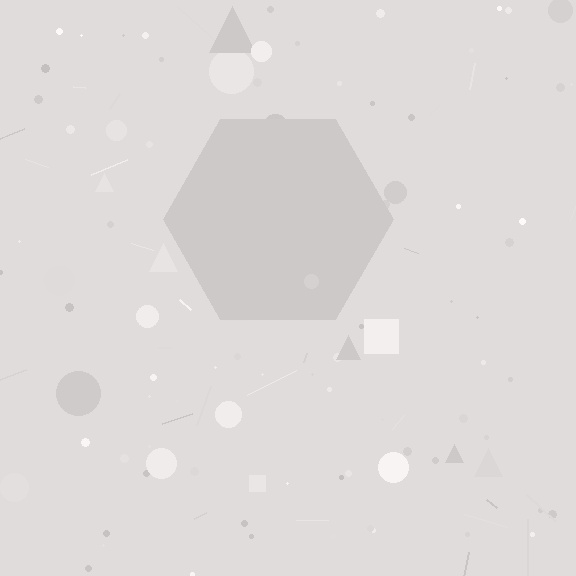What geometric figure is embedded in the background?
A hexagon is embedded in the background.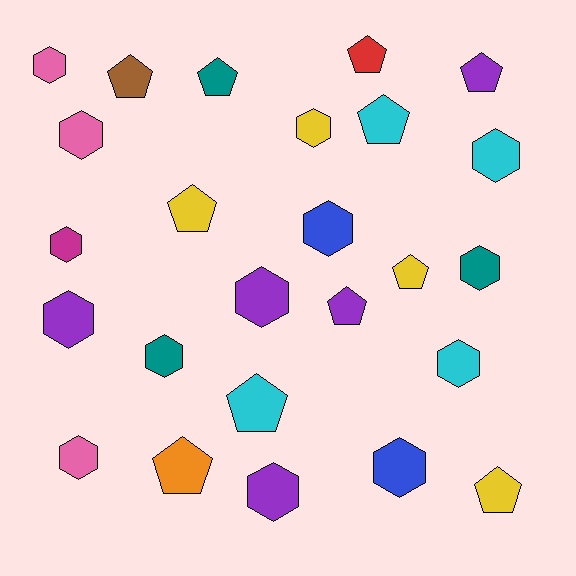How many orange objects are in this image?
There is 1 orange object.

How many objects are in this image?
There are 25 objects.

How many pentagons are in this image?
There are 11 pentagons.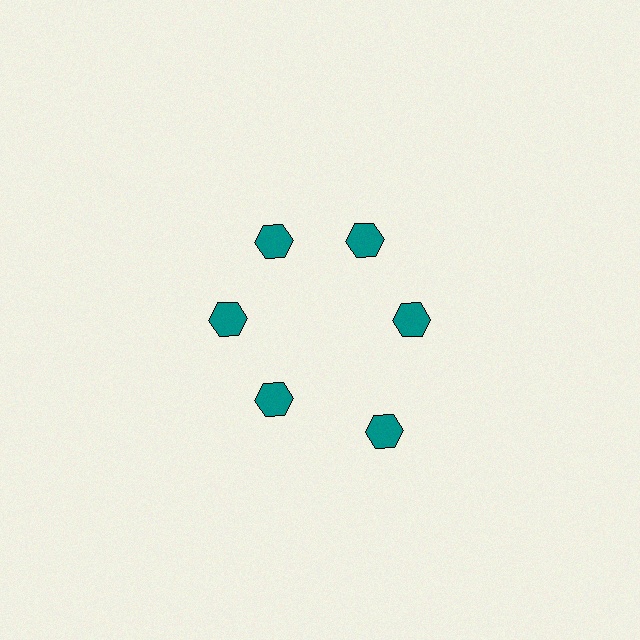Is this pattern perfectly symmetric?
No. The 6 teal hexagons are arranged in a ring, but one element near the 5 o'clock position is pushed outward from the center, breaking the 6-fold rotational symmetry.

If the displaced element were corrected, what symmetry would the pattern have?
It would have 6-fold rotational symmetry — the pattern would map onto itself every 60 degrees.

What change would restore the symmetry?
The symmetry would be restored by moving it inward, back onto the ring so that all 6 hexagons sit at equal angles and equal distance from the center.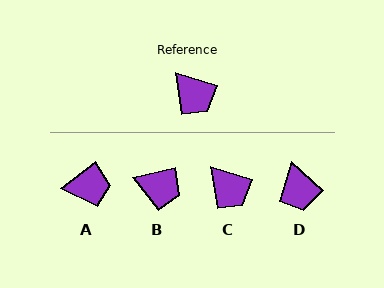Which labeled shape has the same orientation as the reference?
C.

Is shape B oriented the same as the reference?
No, it is off by about 30 degrees.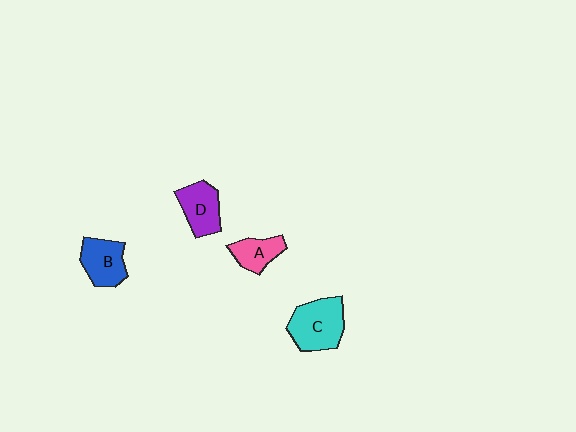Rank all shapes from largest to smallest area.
From largest to smallest: C (cyan), B (blue), D (purple), A (pink).